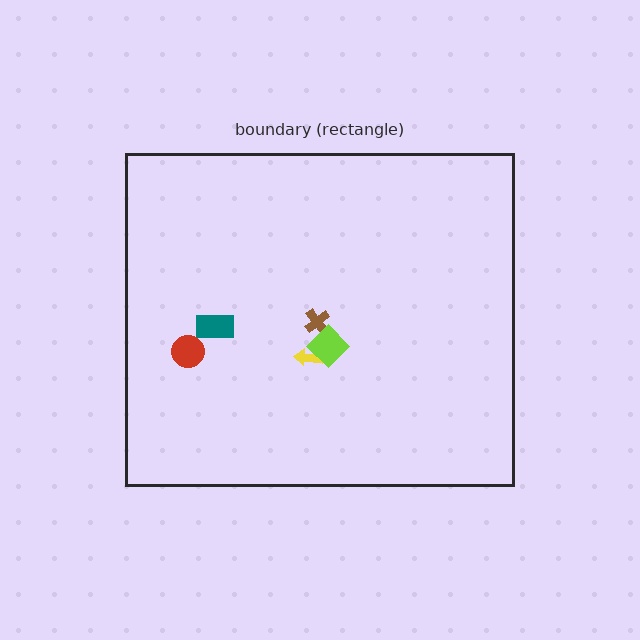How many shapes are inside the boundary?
5 inside, 0 outside.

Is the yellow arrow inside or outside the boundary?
Inside.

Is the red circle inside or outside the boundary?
Inside.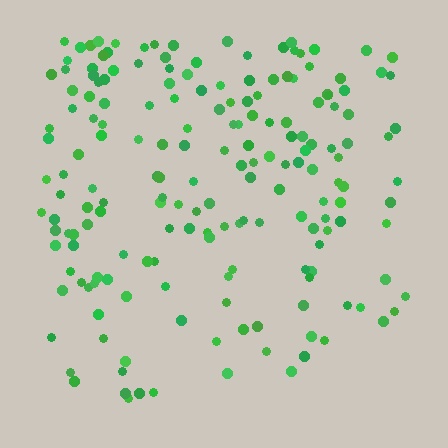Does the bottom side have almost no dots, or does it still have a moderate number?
Still a moderate number, just noticeably fewer than the top.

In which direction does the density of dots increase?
From bottom to top, with the top side densest.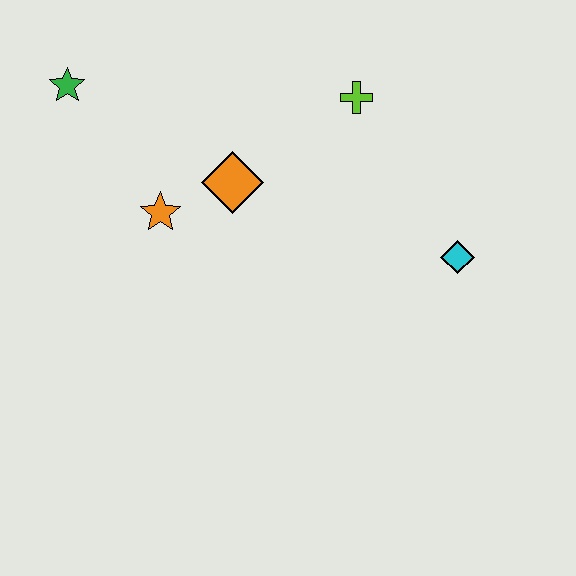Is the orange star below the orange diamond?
Yes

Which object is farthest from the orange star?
The cyan diamond is farthest from the orange star.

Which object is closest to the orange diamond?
The orange star is closest to the orange diamond.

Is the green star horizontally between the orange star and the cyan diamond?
No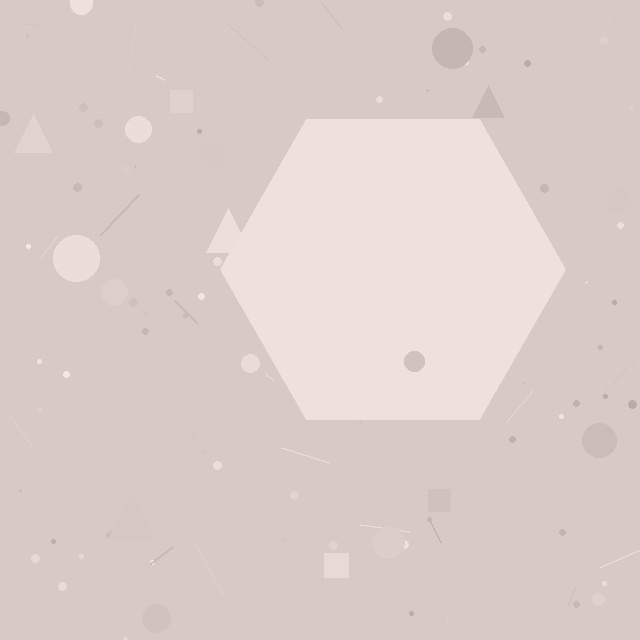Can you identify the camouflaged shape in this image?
The camouflaged shape is a hexagon.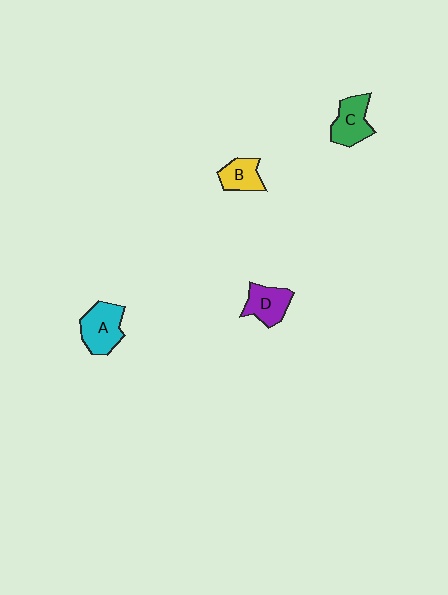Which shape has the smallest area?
Shape B (yellow).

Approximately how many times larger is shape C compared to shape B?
Approximately 1.3 times.